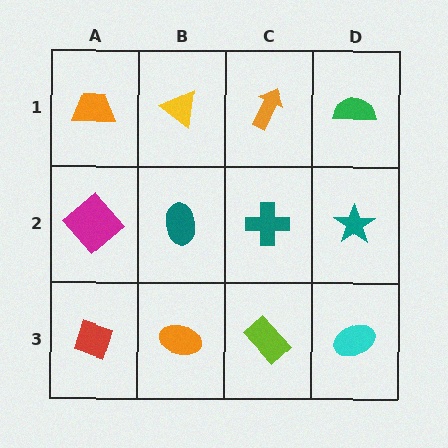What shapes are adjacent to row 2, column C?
An orange arrow (row 1, column C), a lime rectangle (row 3, column C), a teal ellipse (row 2, column B), a teal star (row 2, column D).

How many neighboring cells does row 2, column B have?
4.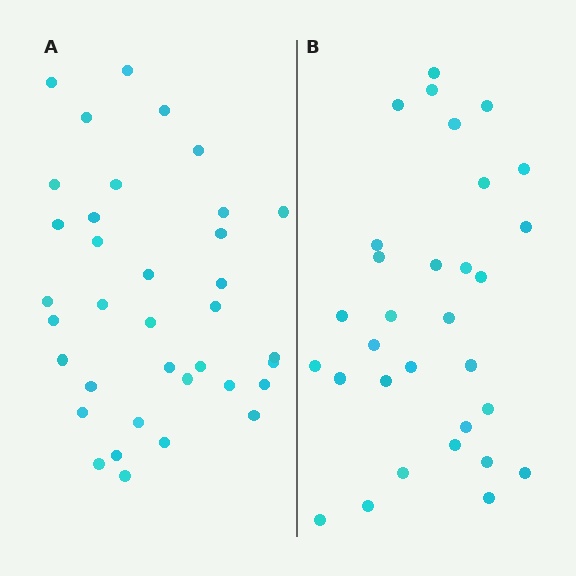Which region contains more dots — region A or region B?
Region A (the left region) has more dots.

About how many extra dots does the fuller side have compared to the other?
Region A has about 5 more dots than region B.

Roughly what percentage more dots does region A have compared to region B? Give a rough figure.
About 15% more.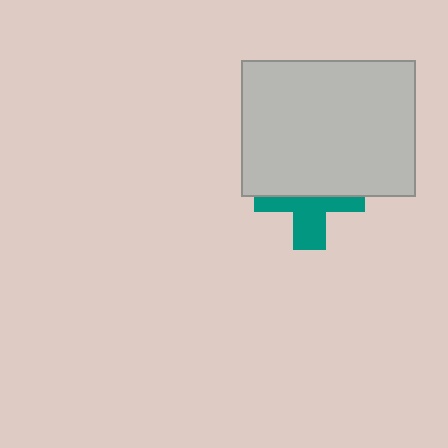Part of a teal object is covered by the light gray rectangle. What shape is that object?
It is a cross.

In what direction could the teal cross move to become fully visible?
The teal cross could move down. That would shift it out from behind the light gray rectangle entirely.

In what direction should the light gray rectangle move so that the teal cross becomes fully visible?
The light gray rectangle should move up. That is the shortest direction to clear the overlap and leave the teal cross fully visible.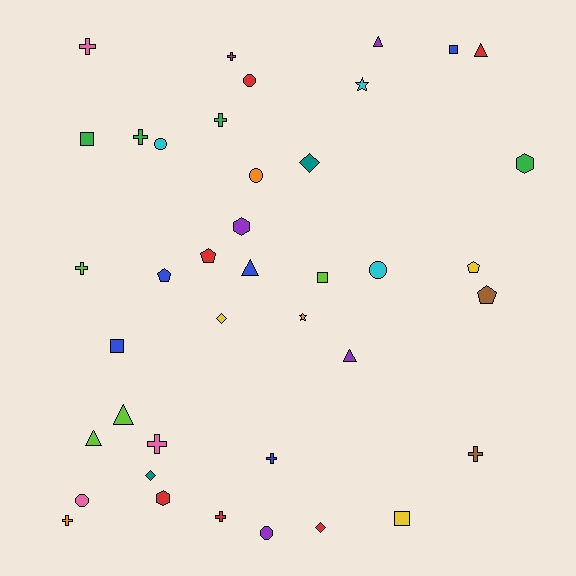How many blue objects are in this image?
There are 5 blue objects.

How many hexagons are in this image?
There are 3 hexagons.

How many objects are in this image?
There are 40 objects.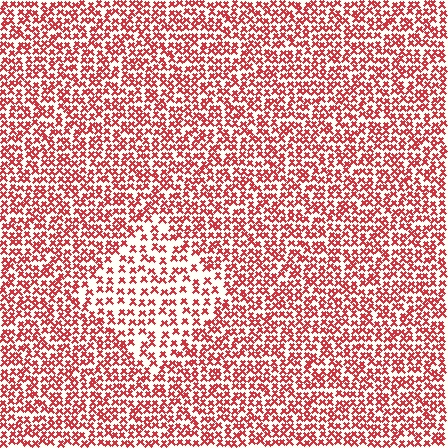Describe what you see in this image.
The image contains small red elements arranged at two different densities. A diamond-shaped region is visible where the elements are less densely packed than the surrounding area.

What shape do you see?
I see a diamond.